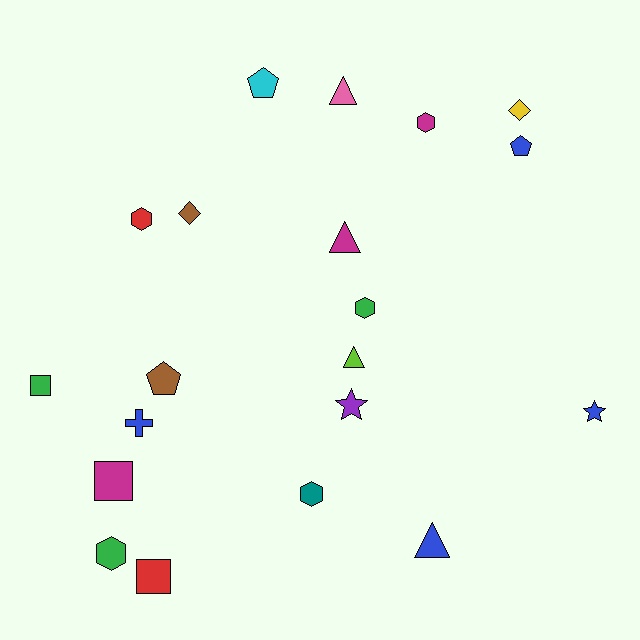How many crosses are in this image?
There is 1 cross.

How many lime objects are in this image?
There is 1 lime object.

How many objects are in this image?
There are 20 objects.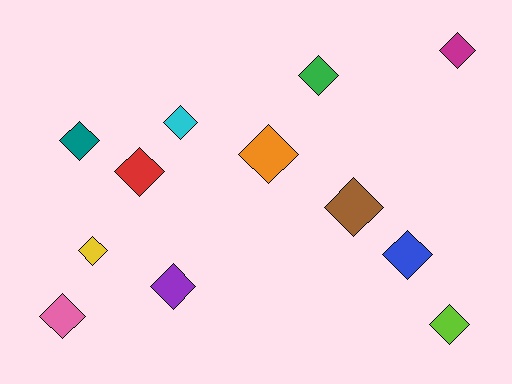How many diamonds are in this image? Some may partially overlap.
There are 12 diamonds.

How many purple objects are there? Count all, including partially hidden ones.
There is 1 purple object.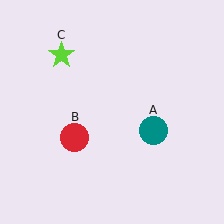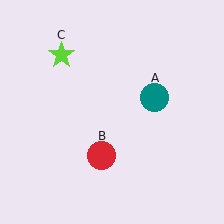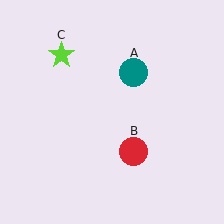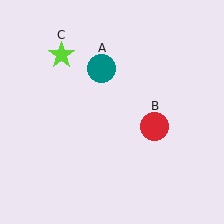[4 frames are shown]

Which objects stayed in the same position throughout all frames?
Lime star (object C) remained stationary.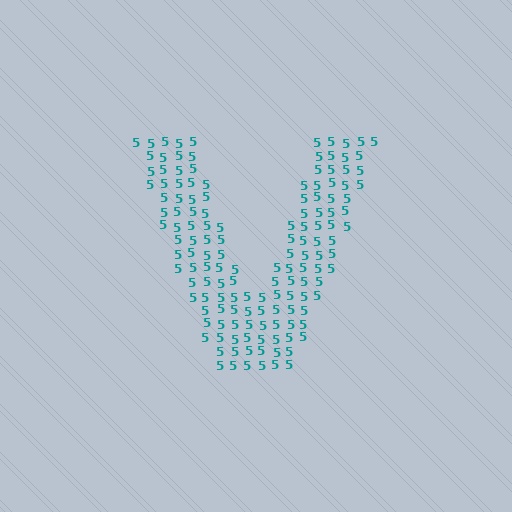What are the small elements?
The small elements are digit 5's.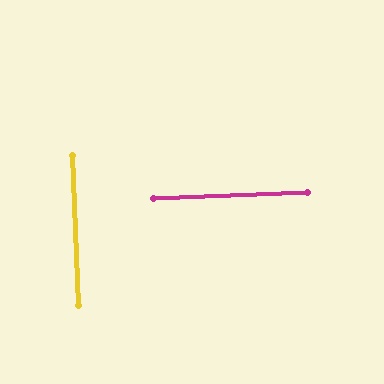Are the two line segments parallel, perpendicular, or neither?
Perpendicular — they meet at approximately 90°.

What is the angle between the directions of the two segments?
Approximately 90 degrees.